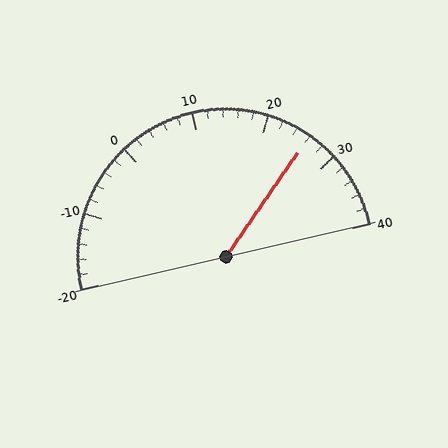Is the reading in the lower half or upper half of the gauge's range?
The reading is in the upper half of the range (-20 to 40).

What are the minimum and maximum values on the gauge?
The gauge ranges from -20 to 40.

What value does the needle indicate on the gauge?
The needle indicates approximately 26.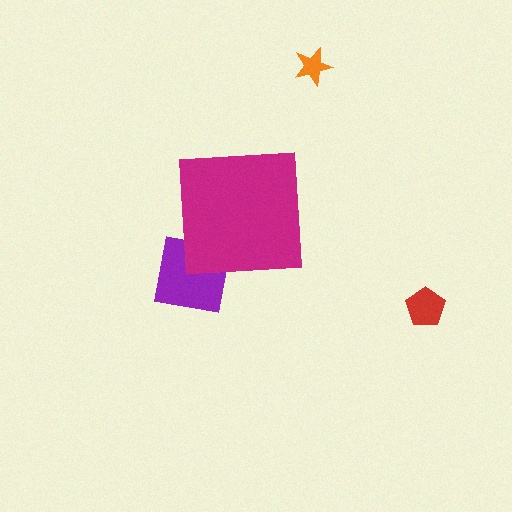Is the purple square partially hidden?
Yes, the purple square is partially hidden behind the magenta square.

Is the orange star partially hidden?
No, the orange star is fully visible.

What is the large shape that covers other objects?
A magenta square.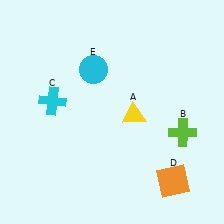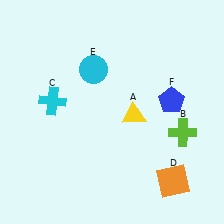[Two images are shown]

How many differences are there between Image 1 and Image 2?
There is 1 difference between the two images.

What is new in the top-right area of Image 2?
A blue pentagon (F) was added in the top-right area of Image 2.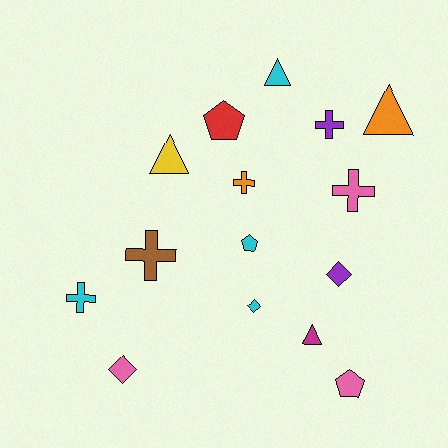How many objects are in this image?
There are 15 objects.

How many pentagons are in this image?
There are 3 pentagons.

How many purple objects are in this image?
There are 2 purple objects.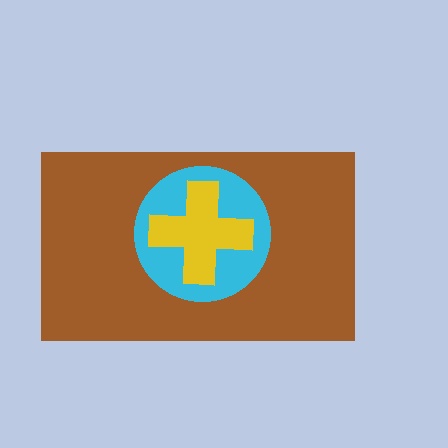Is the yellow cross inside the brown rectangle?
Yes.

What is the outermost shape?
The brown rectangle.